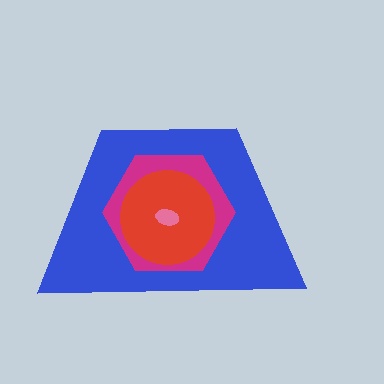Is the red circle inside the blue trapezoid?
Yes.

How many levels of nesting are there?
4.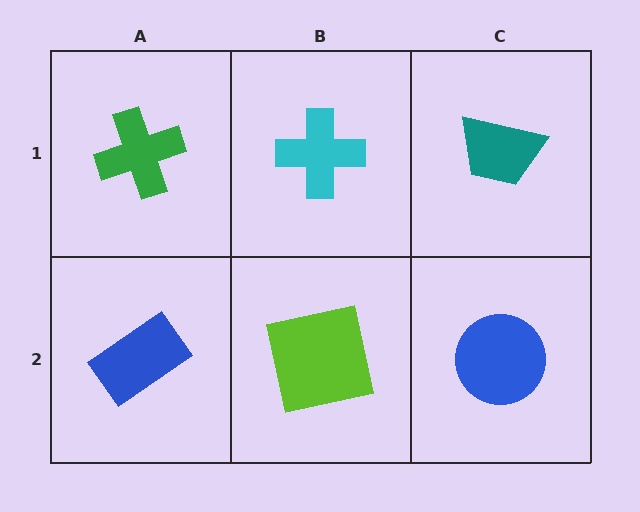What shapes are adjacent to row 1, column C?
A blue circle (row 2, column C), a cyan cross (row 1, column B).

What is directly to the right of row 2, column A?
A lime square.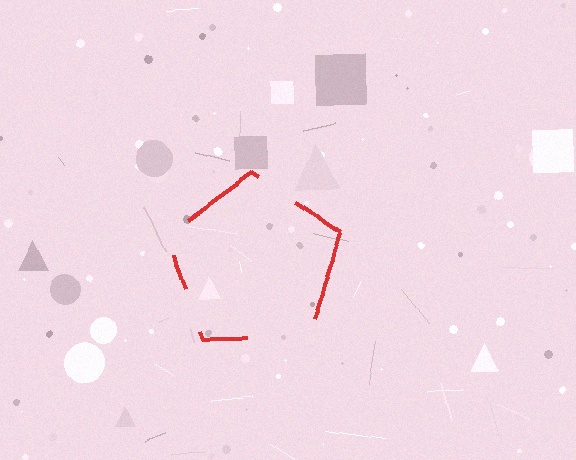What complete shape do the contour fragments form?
The contour fragments form a pentagon.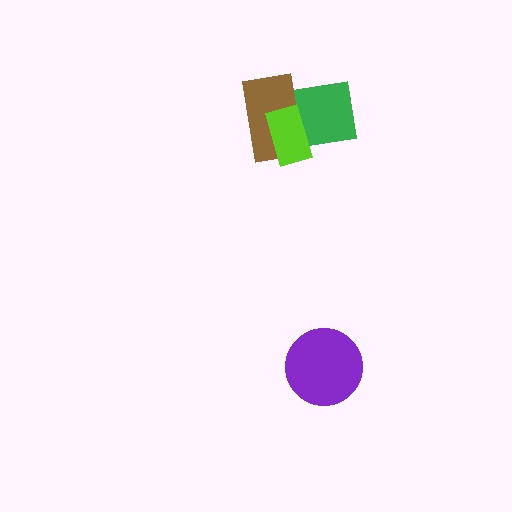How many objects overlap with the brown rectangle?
2 objects overlap with the brown rectangle.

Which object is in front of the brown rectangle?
The lime rectangle is in front of the brown rectangle.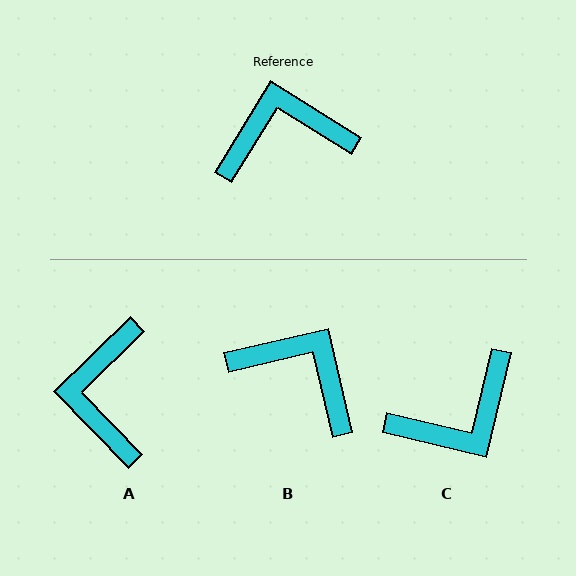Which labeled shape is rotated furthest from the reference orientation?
C, about 162 degrees away.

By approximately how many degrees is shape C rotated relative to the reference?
Approximately 162 degrees clockwise.